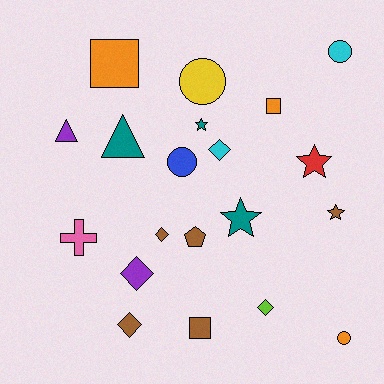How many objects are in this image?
There are 20 objects.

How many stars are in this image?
There are 4 stars.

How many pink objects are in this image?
There is 1 pink object.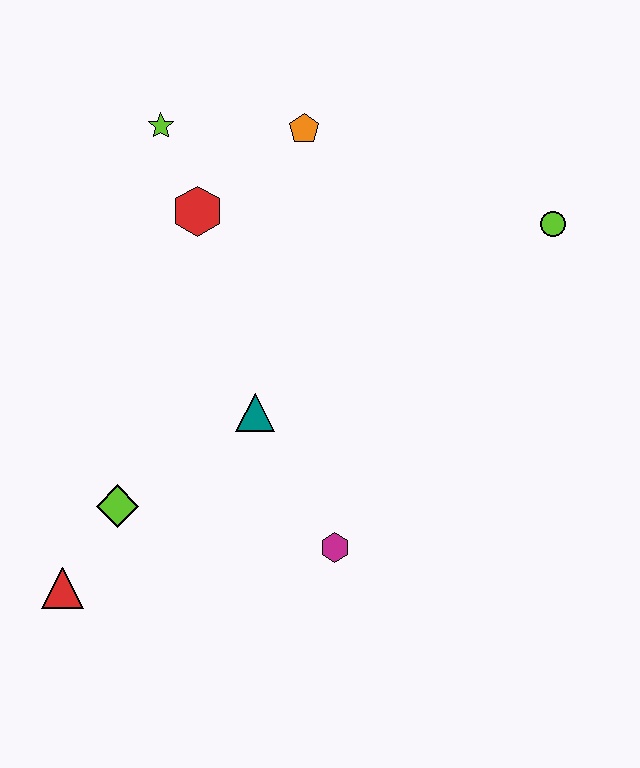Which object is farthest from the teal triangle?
The lime circle is farthest from the teal triangle.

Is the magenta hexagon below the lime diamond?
Yes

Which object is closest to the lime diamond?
The red triangle is closest to the lime diamond.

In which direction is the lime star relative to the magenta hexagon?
The lime star is above the magenta hexagon.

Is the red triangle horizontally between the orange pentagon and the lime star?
No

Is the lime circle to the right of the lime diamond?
Yes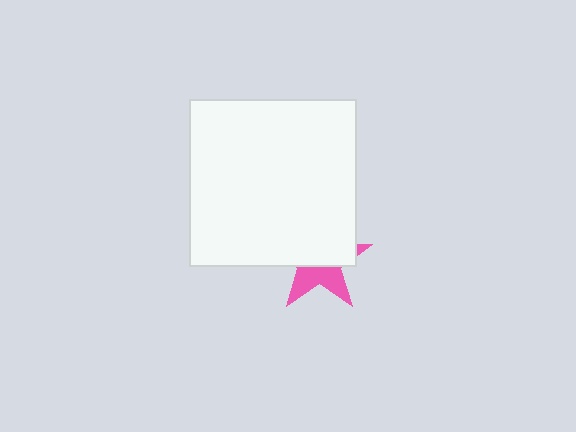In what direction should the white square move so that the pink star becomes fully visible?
The white square should move up. That is the shortest direction to clear the overlap and leave the pink star fully visible.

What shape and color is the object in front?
The object in front is a white square.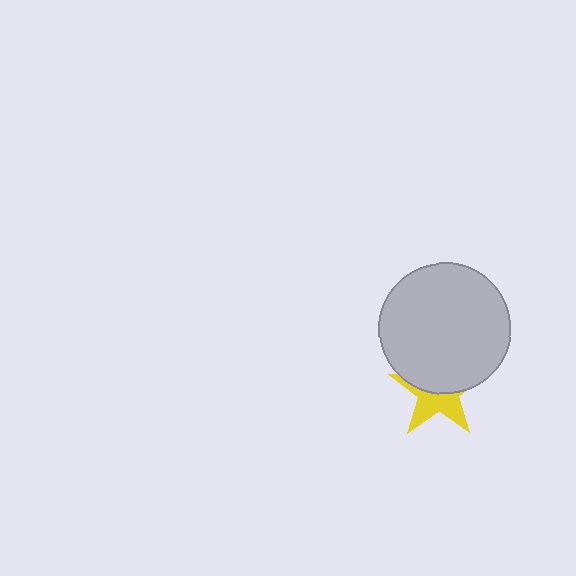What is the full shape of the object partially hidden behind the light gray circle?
The partially hidden object is a yellow star.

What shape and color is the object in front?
The object in front is a light gray circle.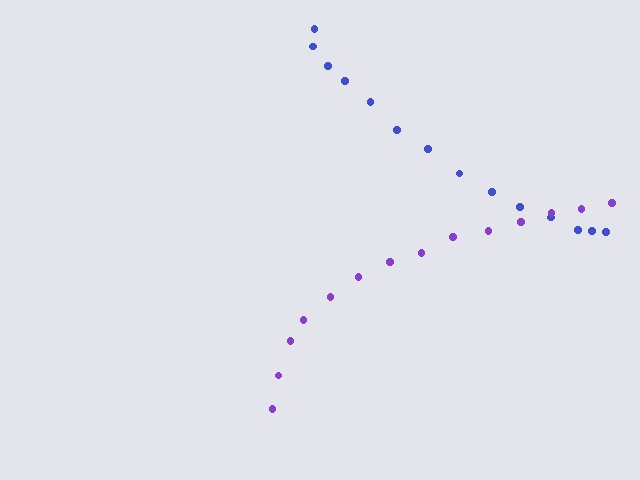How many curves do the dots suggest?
There are 2 distinct paths.